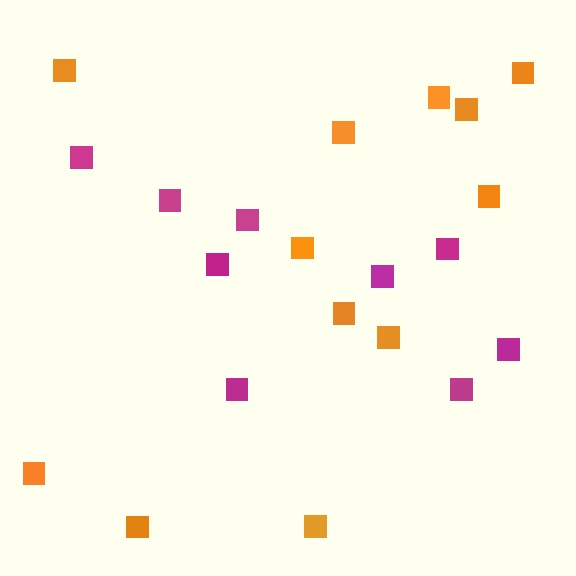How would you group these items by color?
There are 2 groups: one group of magenta squares (9) and one group of orange squares (12).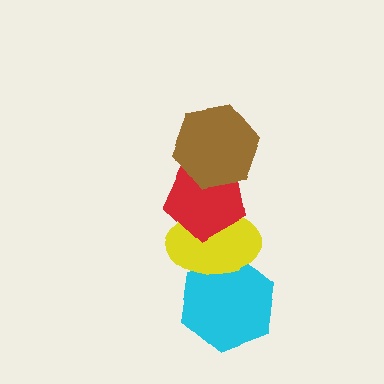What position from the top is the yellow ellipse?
The yellow ellipse is 3rd from the top.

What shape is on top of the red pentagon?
The brown hexagon is on top of the red pentagon.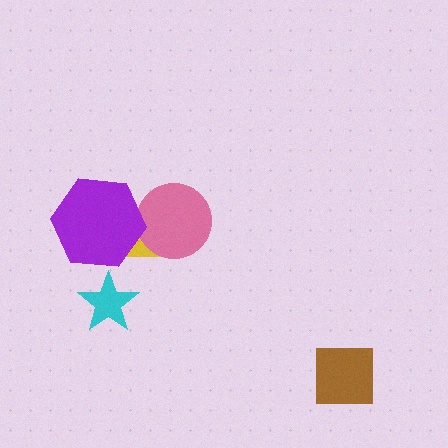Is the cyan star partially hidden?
No, no other shape covers it.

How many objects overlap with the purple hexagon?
2 objects overlap with the purple hexagon.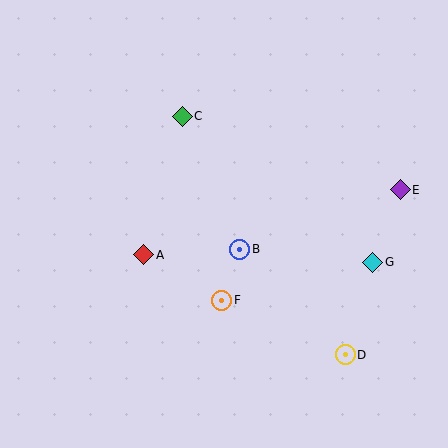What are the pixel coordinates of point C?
Point C is at (182, 116).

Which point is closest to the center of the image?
Point B at (240, 249) is closest to the center.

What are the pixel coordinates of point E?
Point E is at (400, 190).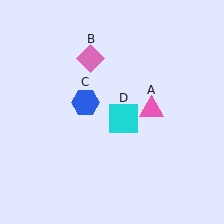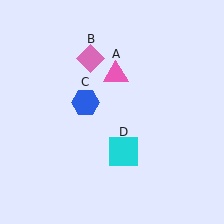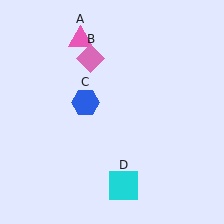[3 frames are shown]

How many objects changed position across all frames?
2 objects changed position: pink triangle (object A), cyan square (object D).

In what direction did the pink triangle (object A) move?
The pink triangle (object A) moved up and to the left.